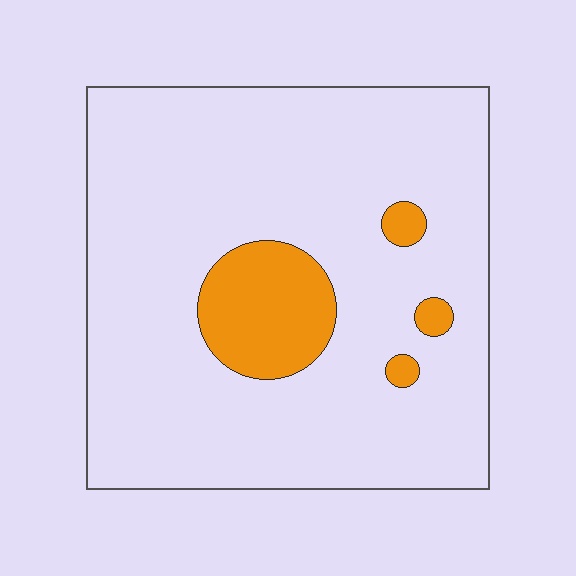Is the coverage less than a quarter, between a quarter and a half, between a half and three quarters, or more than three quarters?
Less than a quarter.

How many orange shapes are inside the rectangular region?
4.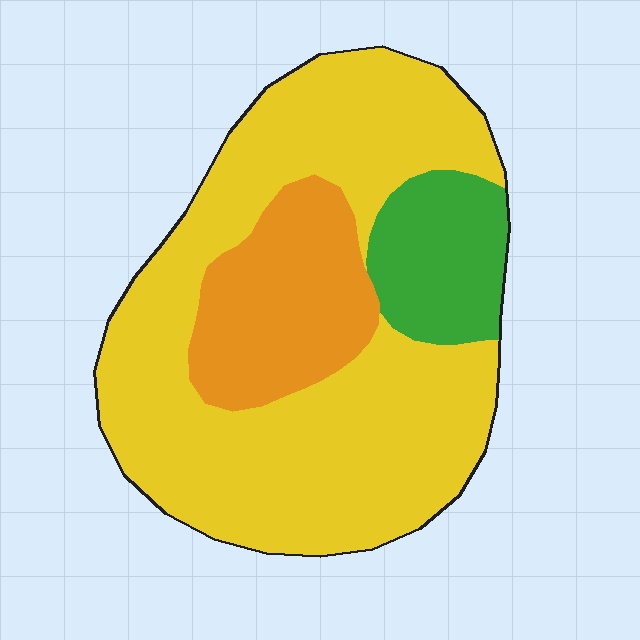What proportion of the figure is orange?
Orange covers around 20% of the figure.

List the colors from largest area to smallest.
From largest to smallest: yellow, orange, green.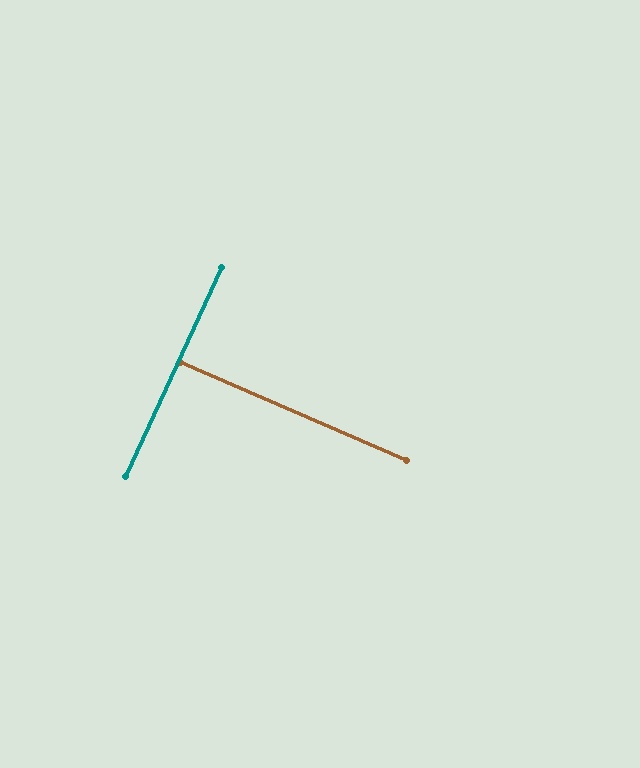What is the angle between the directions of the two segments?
Approximately 89 degrees.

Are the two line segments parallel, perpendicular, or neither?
Perpendicular — they meet at approximately 89°.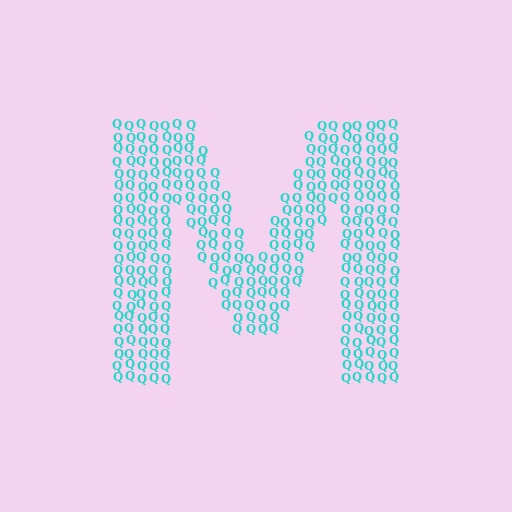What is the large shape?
The large shape is the letter M.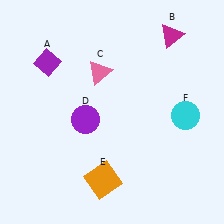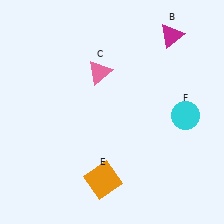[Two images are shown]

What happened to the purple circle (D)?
The purple circle (D) was removed in Image 2. It was in the bottom-left area of Image 1.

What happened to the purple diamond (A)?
The purple diamond (A) was removed in Image 2. It was in the top-left area of Image 1.